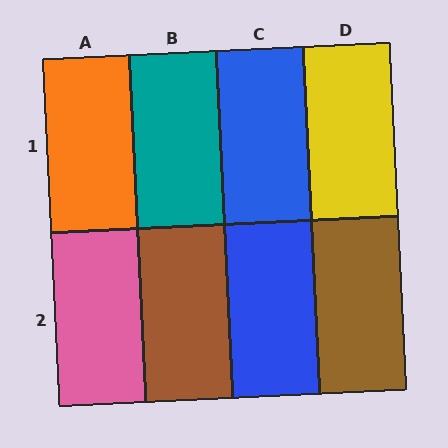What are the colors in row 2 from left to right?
Pink, brown, blue, brown.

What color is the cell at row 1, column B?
Teal.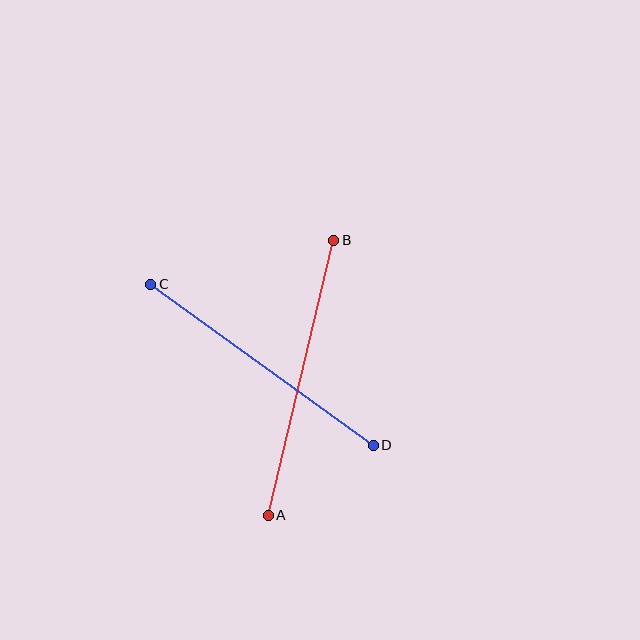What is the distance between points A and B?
The distance is approximately 283 pixels.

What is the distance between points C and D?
The distance is approximately 275 pixels.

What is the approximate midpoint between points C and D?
The midpoint is at approximately (262, 365) pixels.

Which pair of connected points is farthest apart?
Points A and B are farthest apart.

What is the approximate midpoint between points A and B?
The midpoint is at approximately (301, 378) pixels.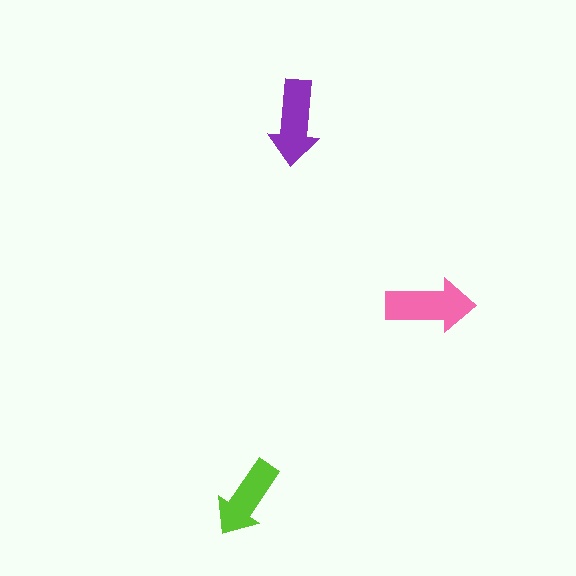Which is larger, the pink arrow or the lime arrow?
The pink one.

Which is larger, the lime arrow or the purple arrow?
The purple one.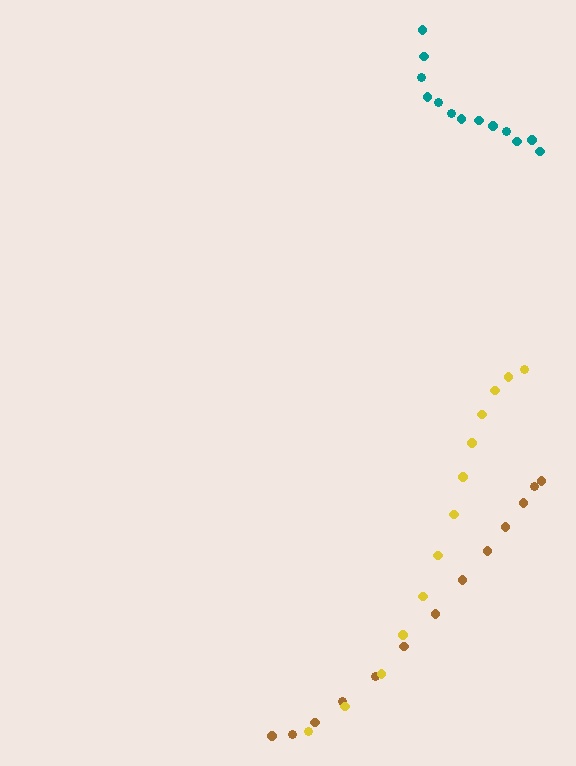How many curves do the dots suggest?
There are 3 distinct paths.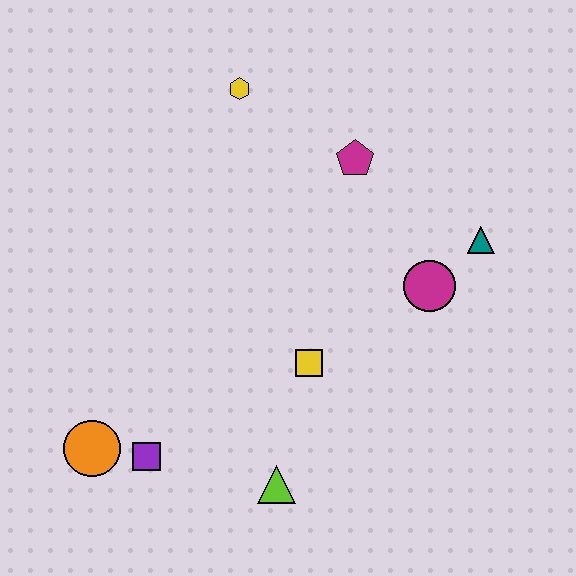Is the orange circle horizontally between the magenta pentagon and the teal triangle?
No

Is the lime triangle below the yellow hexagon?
Yes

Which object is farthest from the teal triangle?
The orange circle is farthest from the teal triangle.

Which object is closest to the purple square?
The orange circle is closest to the purple square.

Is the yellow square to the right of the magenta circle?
No